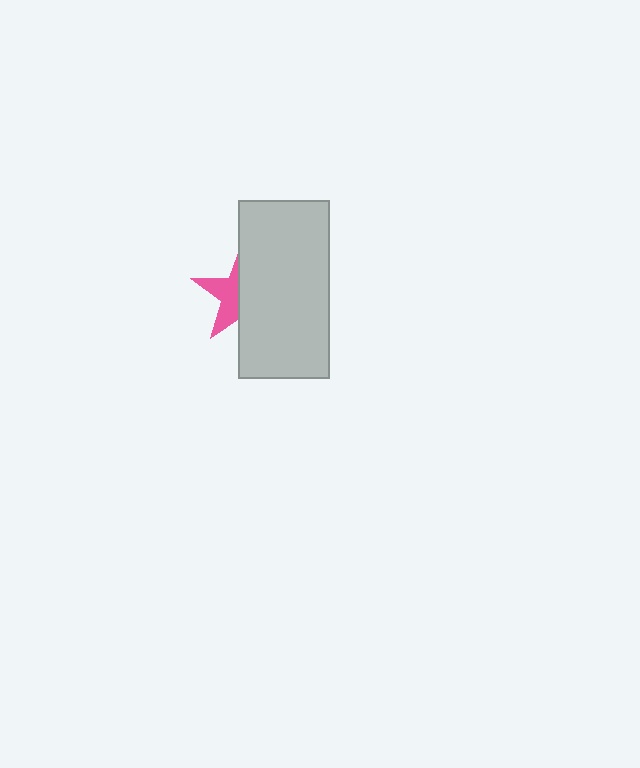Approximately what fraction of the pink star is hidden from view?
Roughly 59% of the pink star is hidden behind the light gray rectangle.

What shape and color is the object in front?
The object in front is a light gray rectangle.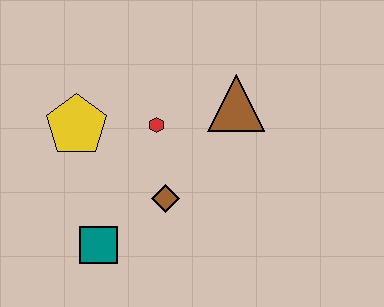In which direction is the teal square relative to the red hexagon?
The teal square is below the red hexagon.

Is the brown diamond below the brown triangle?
Yes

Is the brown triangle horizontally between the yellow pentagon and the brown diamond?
No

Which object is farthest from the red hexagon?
The teal square is farthest from the red hexagon.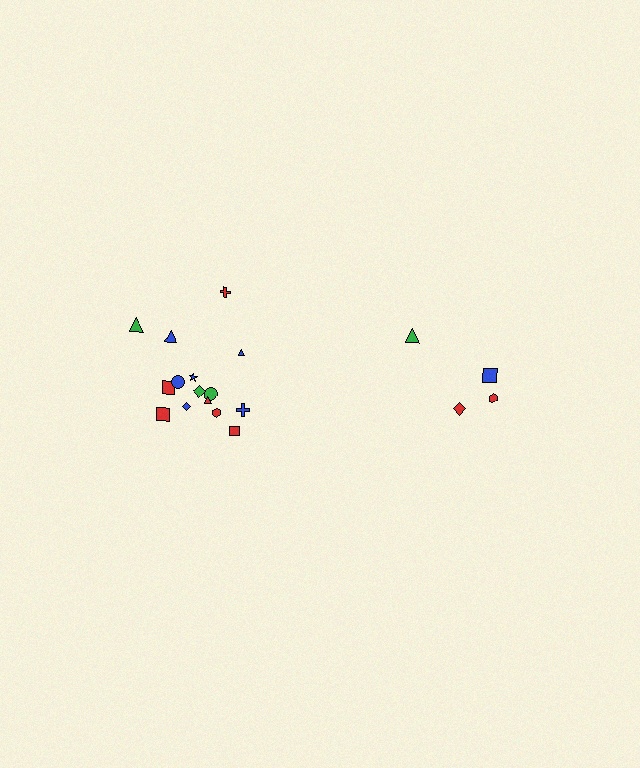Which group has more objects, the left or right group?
The left group.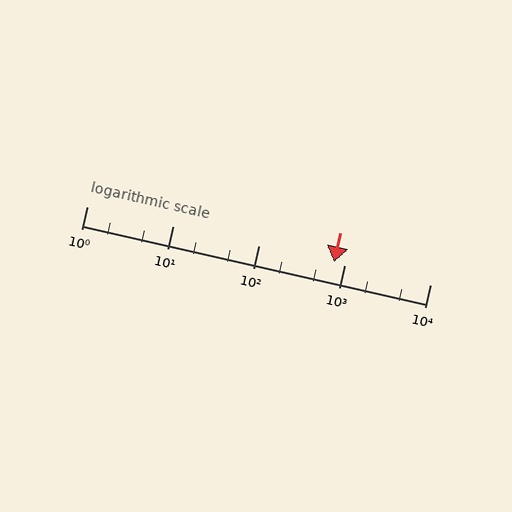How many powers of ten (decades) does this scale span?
The scale spans 4 decades, from 1 to 10000.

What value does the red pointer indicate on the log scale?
The pointer indicates approximately 760.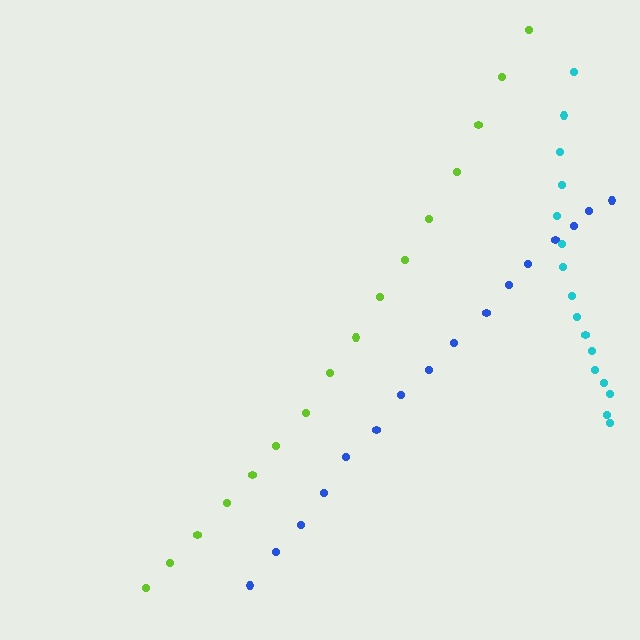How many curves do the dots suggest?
There are 3 distinct paths.